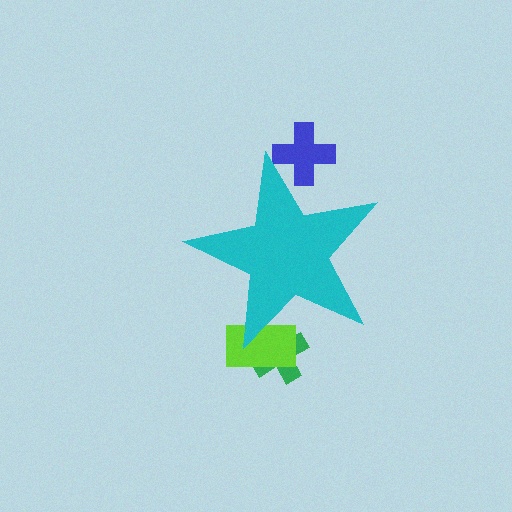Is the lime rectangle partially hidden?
Yes, the lime rectangle is partially hidden behind the cyan star.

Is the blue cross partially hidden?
Yes, the blue cross is partially hidden behind the cyan star.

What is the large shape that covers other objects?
A cyan star.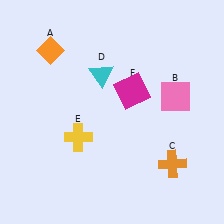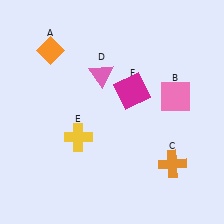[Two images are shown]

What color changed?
The triangle (D) changed from cyan in Image 1 to pink in Image 2.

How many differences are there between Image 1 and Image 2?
There is 1 difference between the two images.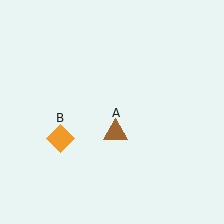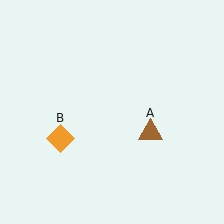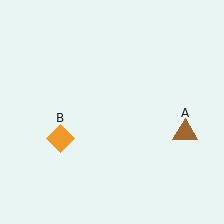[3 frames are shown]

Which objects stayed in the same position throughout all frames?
Orange diamond (object B) remained stationary.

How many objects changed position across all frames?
1 object changed position: brown triangle (object A).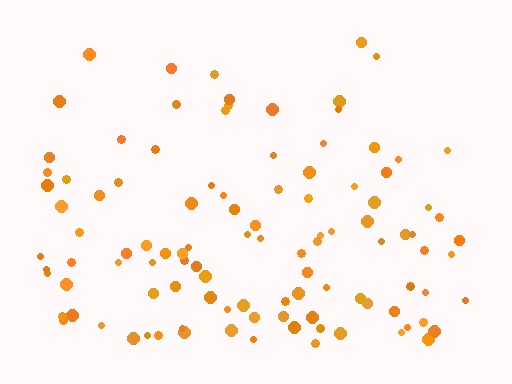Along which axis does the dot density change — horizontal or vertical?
Vertical.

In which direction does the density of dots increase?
From top to bottom, with the bottom side densest.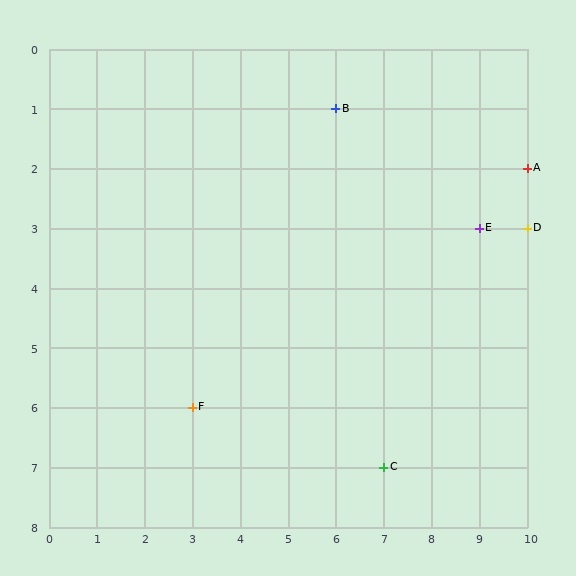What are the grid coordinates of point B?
Point B is at grid coordinates (6, 1).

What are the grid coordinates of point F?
Point F is at grid coordinates (3, 6).